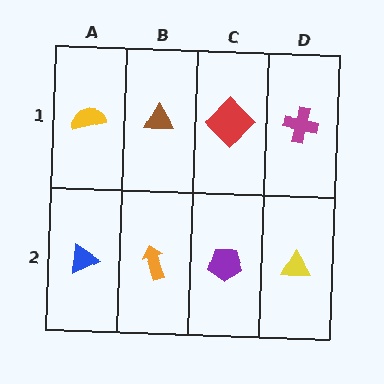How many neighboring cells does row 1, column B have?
3.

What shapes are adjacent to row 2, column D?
A magenta cross (row 1, column D), a purple pentagon (row 2, column C).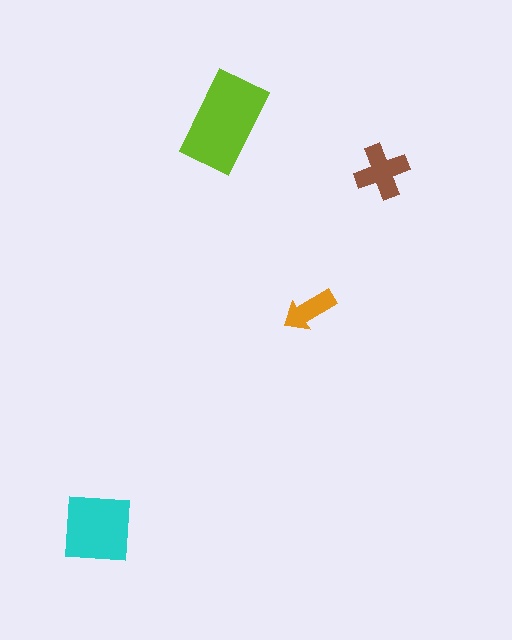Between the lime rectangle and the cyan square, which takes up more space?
The lime rectangle.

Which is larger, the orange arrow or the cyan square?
The cyan square.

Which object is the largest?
The lime rectangle.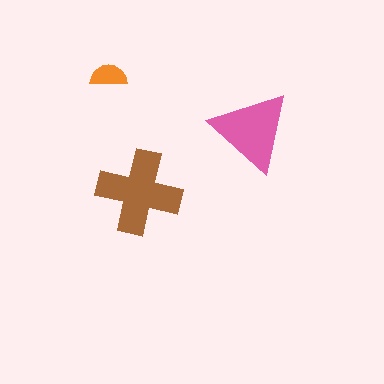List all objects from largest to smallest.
The brown cross, the pink triangle, the orange semicircle.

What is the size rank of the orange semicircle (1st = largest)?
3rd.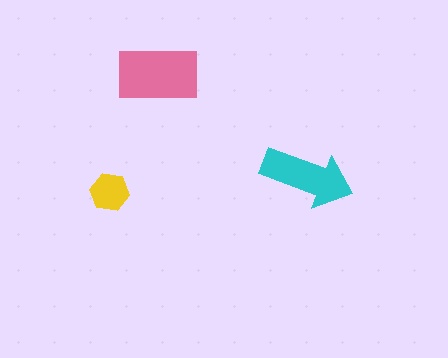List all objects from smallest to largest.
The yellow hexagon, the cyan arrow, the pink rectangle.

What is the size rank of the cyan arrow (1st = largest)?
2nd.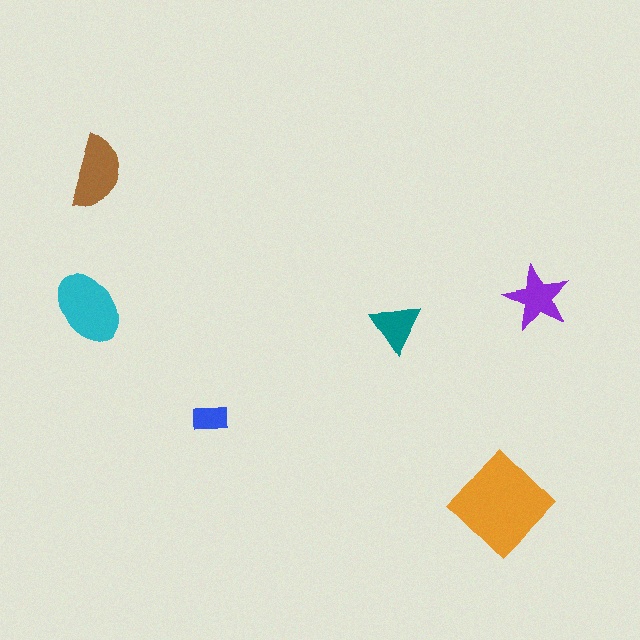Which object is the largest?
The orange diamond.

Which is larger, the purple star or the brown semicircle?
The brown semicircle.